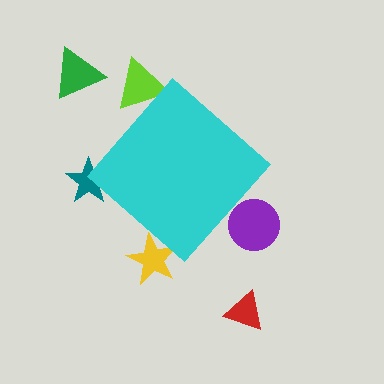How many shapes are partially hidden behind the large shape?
4 shapes are partially hidden.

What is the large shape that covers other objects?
A cyan diamond.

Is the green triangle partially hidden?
No, the green triangle is fully visible.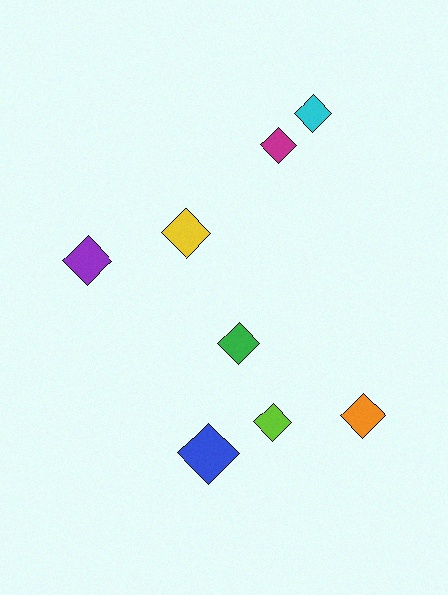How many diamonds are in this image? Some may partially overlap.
There are 8 diamonds.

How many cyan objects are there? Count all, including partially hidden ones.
There is 1 cyan object.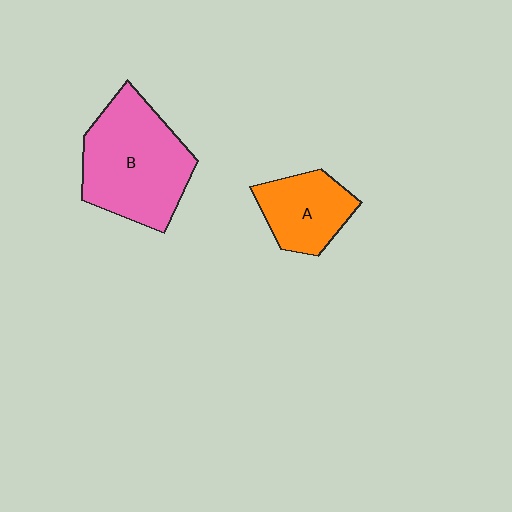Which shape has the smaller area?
Shape A (orange).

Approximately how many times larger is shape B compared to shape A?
Approximately 1.8 times.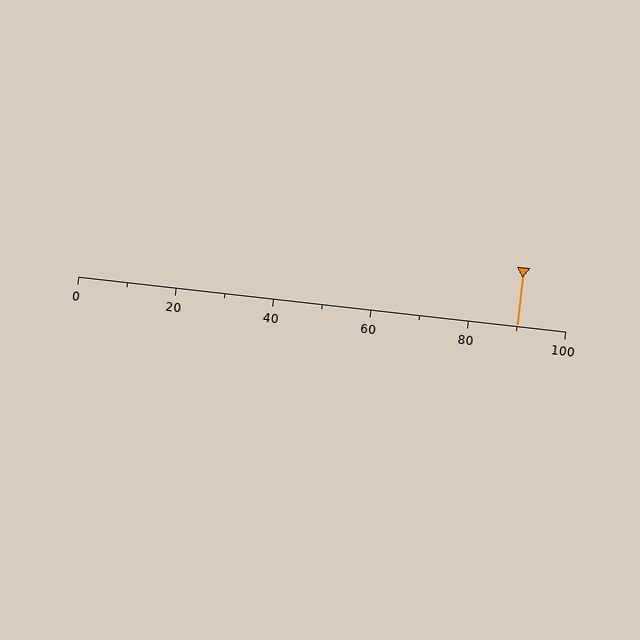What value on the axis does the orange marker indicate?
The marker indicates approximately 90.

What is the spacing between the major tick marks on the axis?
The major ticks are spaced 20 apart.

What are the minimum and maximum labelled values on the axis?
The axis runs from 0 to 100.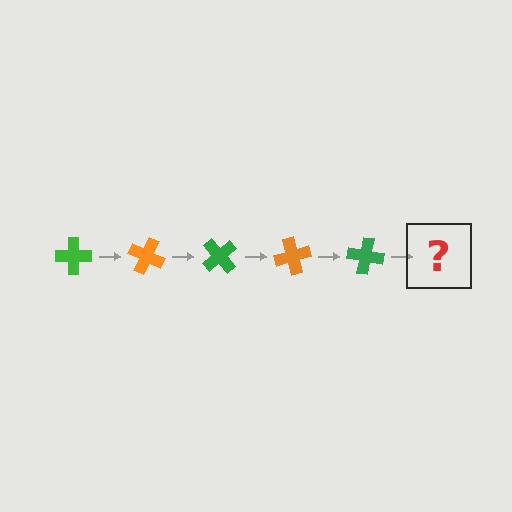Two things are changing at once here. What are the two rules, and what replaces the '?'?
The two rules are that it rotates 25 degrees each step and the color cycles through green and orange. The '?' should be an orange cross, rotated 125 degrees from the start.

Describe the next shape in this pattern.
It should be an orange cross, rotated 125 degrees from the start.